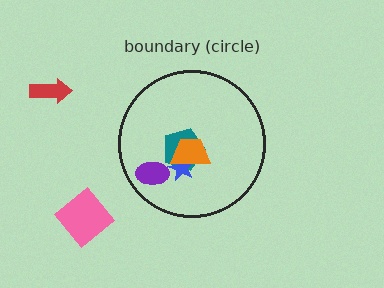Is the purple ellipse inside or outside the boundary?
Inside.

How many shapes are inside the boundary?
4 inside, 2 outside.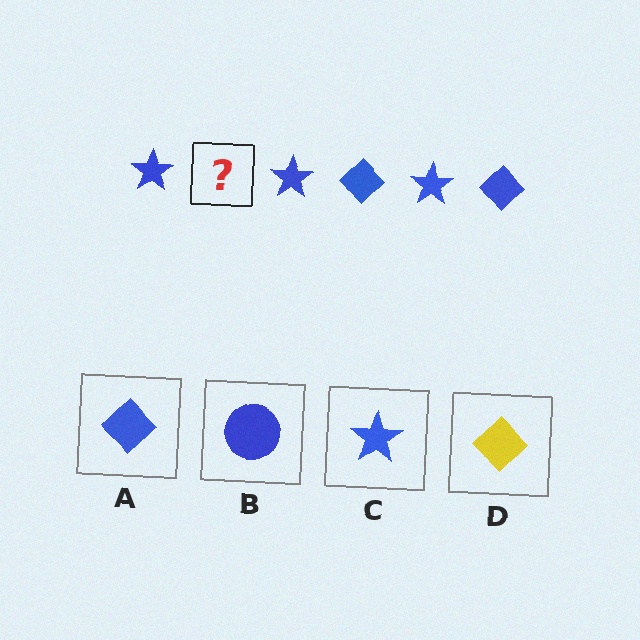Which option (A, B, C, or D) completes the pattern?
A.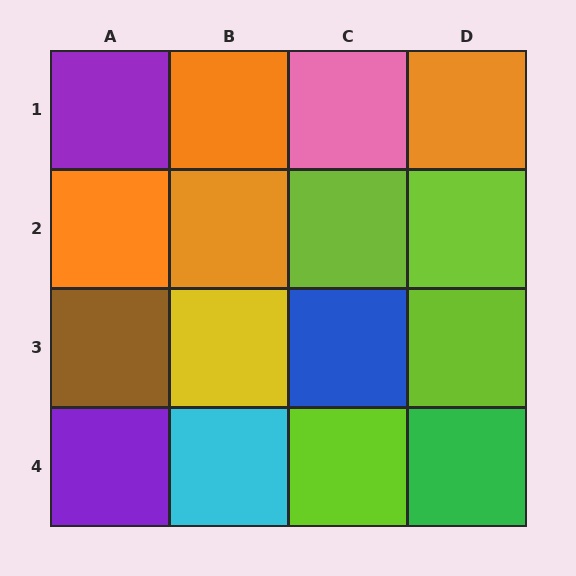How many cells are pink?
1 cell is pink.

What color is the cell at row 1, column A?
Purple.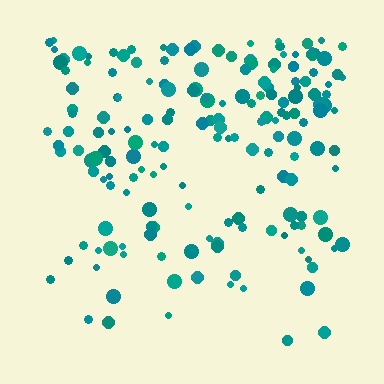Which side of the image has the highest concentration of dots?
The top.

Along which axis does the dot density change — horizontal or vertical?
Vertical.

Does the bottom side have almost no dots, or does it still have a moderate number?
Still a moderate number, just noticeably fewer than the top.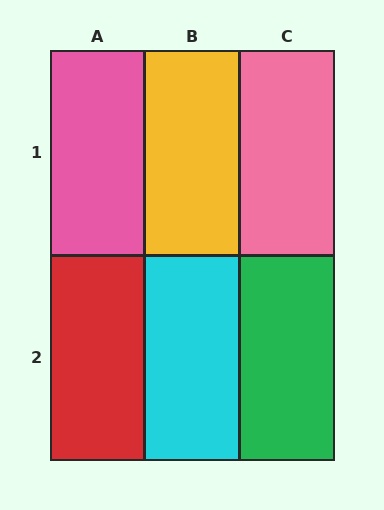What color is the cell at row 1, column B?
Yellow.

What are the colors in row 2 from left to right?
Red, cyan, green.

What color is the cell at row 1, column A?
Pink.